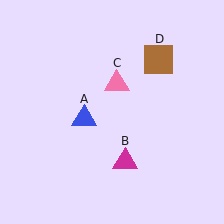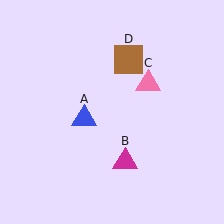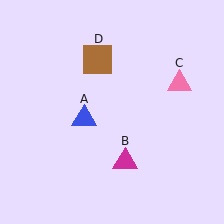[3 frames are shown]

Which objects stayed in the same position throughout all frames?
Blue triangle (object A) and magenta triangle (object B) remained stationary.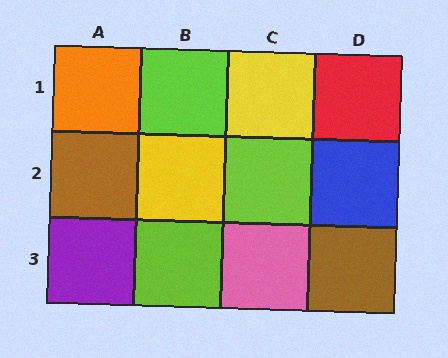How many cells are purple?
1 cell is purple.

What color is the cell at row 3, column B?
Lime.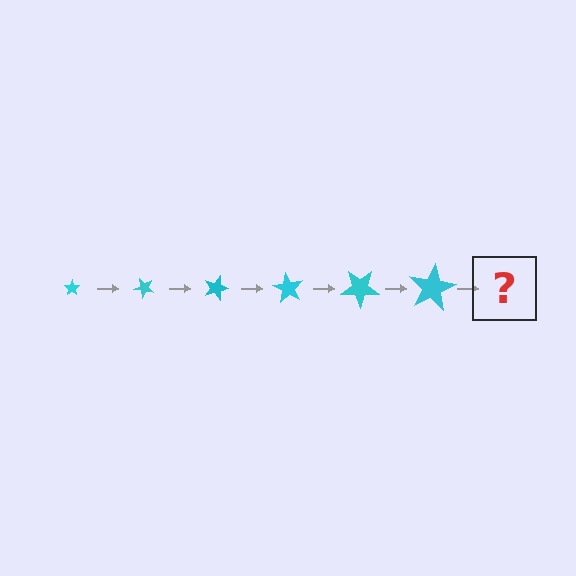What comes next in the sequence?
The next element should be a star, larger than the previous one and rotated 270 degrees from the start.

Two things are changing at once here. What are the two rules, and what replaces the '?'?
The two rules are that the star grows larger each step and it rotates 45 degrees each step. The '?' should be a star, larger than the previous one and rotated 270 degrees from the start.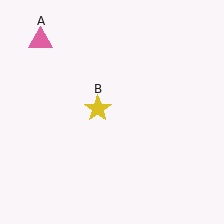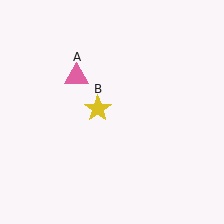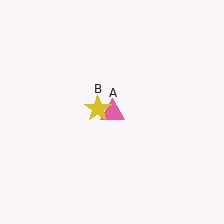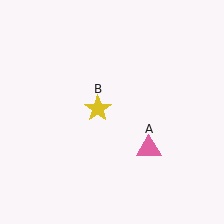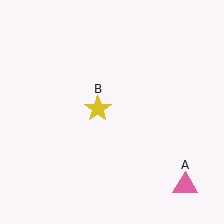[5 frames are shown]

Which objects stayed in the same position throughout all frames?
Yellow star (object B) remained stationary.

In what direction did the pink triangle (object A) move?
The pink triangle (object A) moved down and to the right.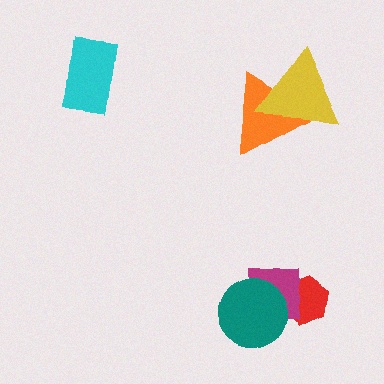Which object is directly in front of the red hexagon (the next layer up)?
The magenta square is directly in front of the red hexagon.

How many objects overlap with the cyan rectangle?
0 objects overlap with the cyan rectangle.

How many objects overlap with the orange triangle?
1 object overlaps with the orange triangle.